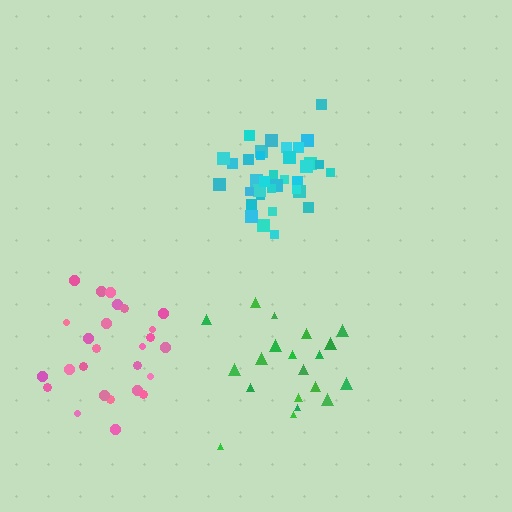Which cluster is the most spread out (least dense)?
Green.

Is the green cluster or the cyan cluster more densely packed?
Cyan.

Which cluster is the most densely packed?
Cyan.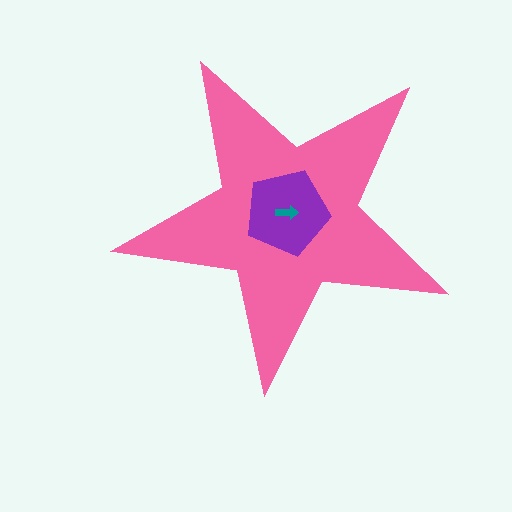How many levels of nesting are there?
3.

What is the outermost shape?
The pink star.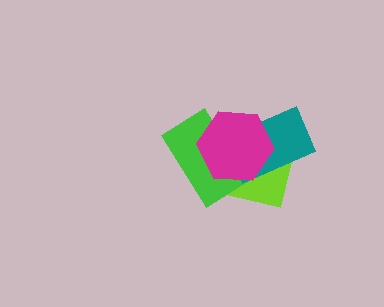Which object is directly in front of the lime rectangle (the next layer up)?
The green rectangle is directly in front of the lime rectangle.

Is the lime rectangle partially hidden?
Yes, it is partially covered by another shape.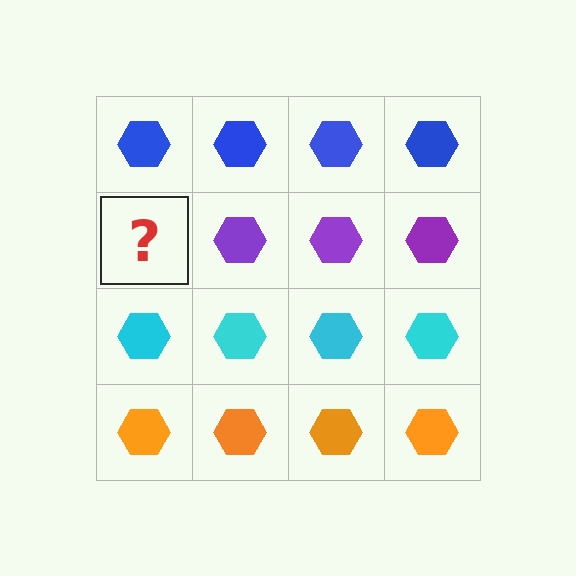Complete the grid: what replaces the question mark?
The question mark should be replaced with a purple hexagon.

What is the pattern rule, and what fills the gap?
The rule is that each row has a consistent color. The gap should be filled with a purple hexagon.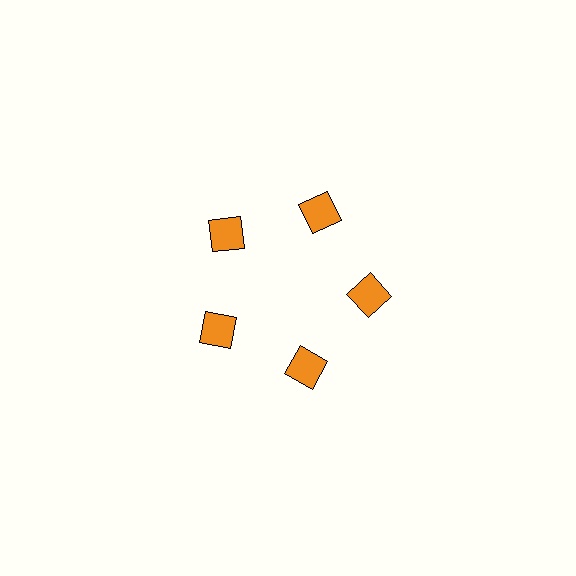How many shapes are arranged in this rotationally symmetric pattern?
There are 5 shapes, arranged in 5 groups of 1.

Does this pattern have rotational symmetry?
Yes, this pattern has 5-fold rotational symmetry. It looks the same after rotating 72 degrees around the center.